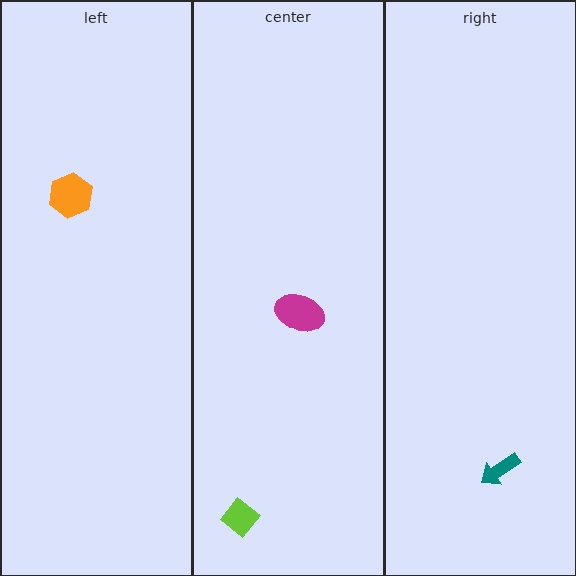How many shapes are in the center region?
2.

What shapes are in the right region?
The teal arrow.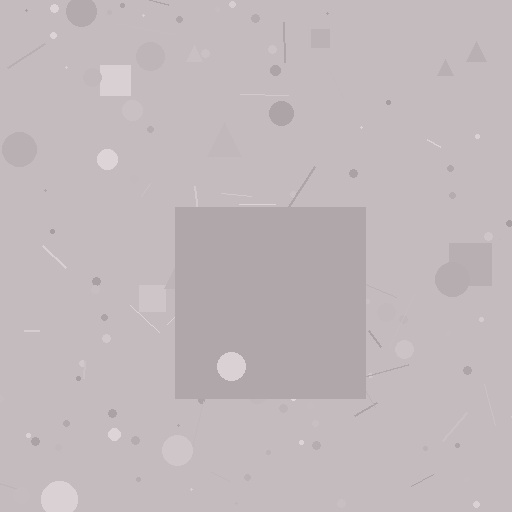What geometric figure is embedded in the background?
A square is embedded in the background.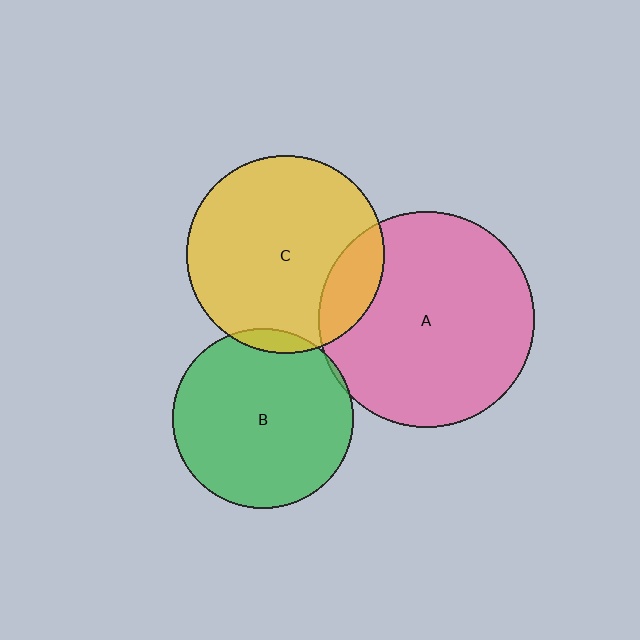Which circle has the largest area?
Circle A (pink).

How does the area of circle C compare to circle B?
Approximately 1.2 times.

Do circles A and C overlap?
Yes.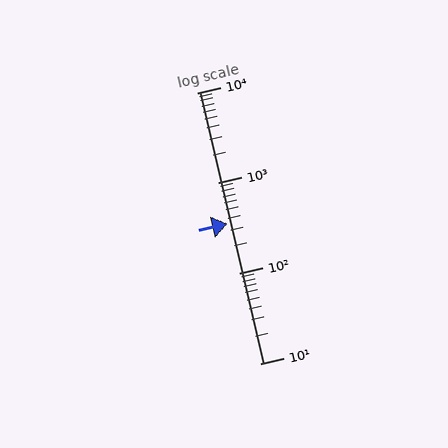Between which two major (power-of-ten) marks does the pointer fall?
The pointer is between 100 and 1000.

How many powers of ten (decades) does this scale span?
The scale spans 3 decades, from 10 to 10000.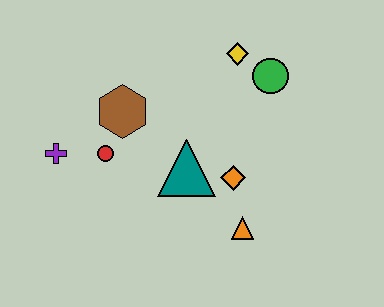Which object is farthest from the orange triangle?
The purple cross is farthest from the orange triangle.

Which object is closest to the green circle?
The yellow diamond is closest to the green circle.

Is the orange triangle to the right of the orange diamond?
Yes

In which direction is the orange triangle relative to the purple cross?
The orange triangle is to the right of the purple cross.